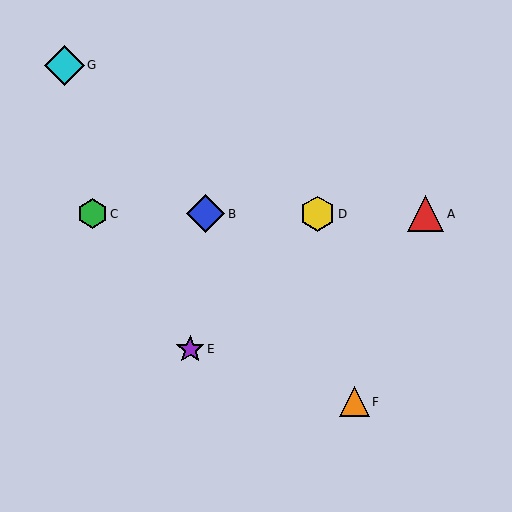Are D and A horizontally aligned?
Yes, both are at y≈214.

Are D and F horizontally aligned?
No, D is at y≈214 and F is at y≈402.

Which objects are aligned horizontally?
Objects A, B, C, D are aligned horizontally.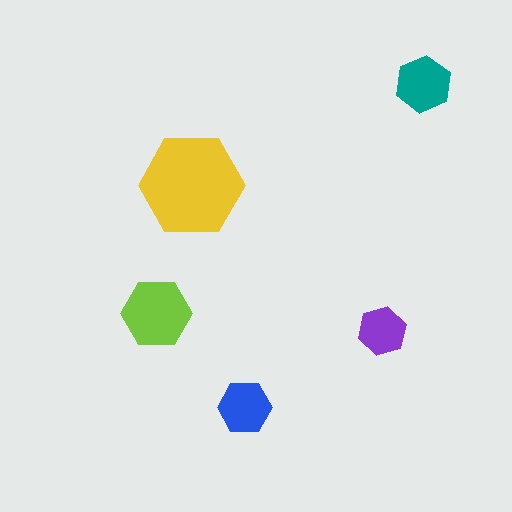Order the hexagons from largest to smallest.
the yellow one, the lime one, the teal one, the blue one, the purple one.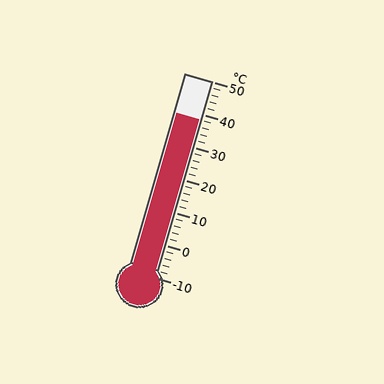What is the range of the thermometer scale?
The thermometer scale ranges from -10°C to 50°C.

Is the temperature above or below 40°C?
The temperature is below 40°C.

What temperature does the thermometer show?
The thermometer shows approximately 38°C.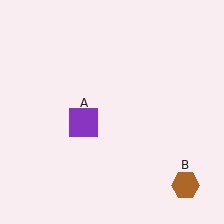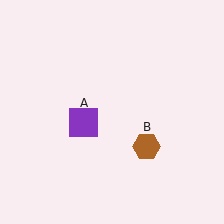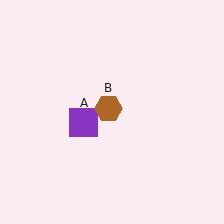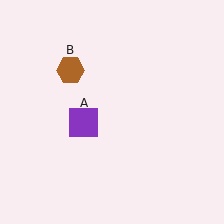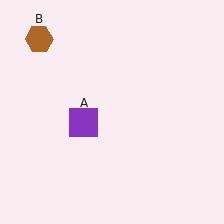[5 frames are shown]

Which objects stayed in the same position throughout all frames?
Purple square (object A) remained stationary.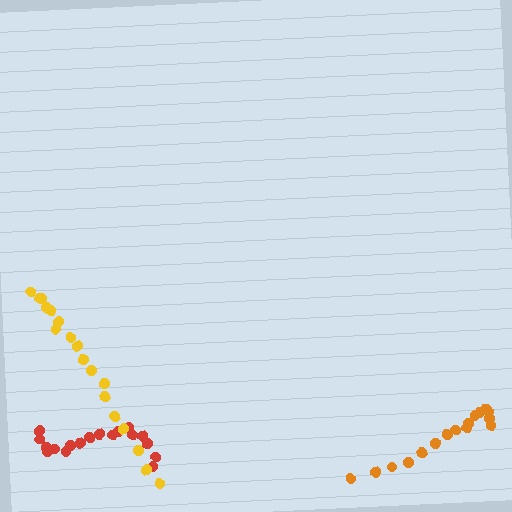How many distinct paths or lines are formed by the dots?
There are 3 distinct paths.